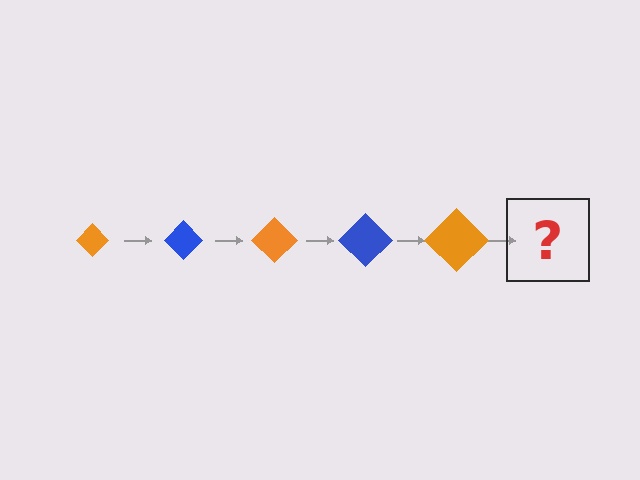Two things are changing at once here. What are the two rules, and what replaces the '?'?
The two rules are that the diamond grows larger each step and the color cycles through orange and blue. The '?' should be a blue diamond, larger than the previous one.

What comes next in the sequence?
The next element should be a blue diamond, larger than the previous one.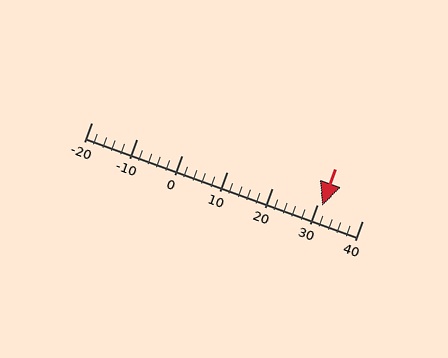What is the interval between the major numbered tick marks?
The major tick marks are spaced 10 units apart.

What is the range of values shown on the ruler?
The ruler shows values from -20 to 40.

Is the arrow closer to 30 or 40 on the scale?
The arrow is closer to 30.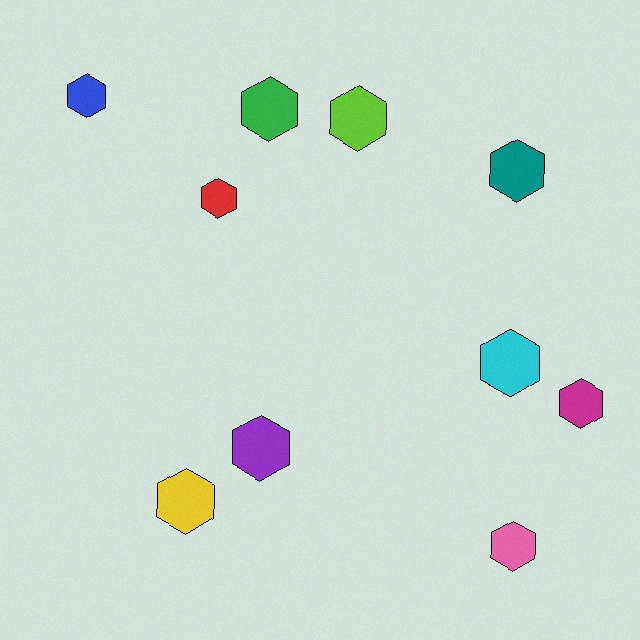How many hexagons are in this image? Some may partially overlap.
There are 10 hexagons.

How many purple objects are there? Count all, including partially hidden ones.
There is 1 purple object.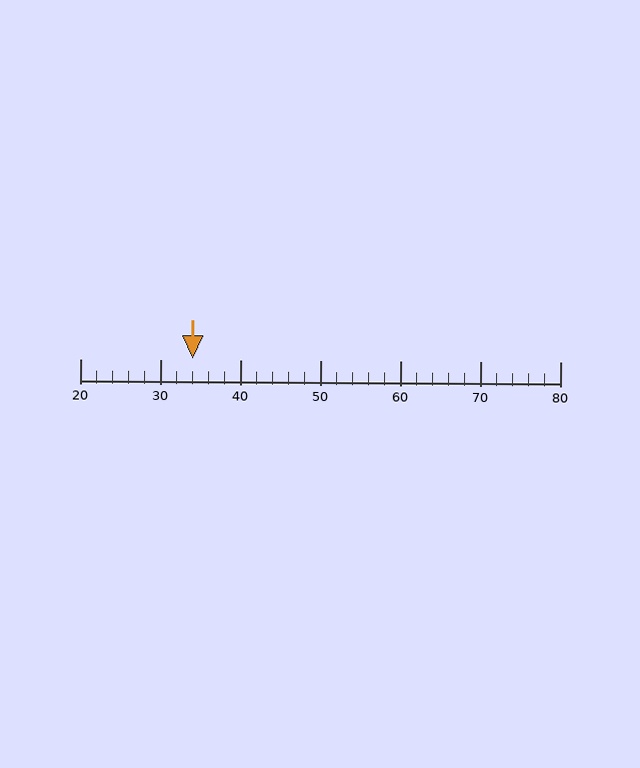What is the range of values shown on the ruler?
The ruler shows values from 20 to 80.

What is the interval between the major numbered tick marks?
The major tick marks are spaced 10 units apart.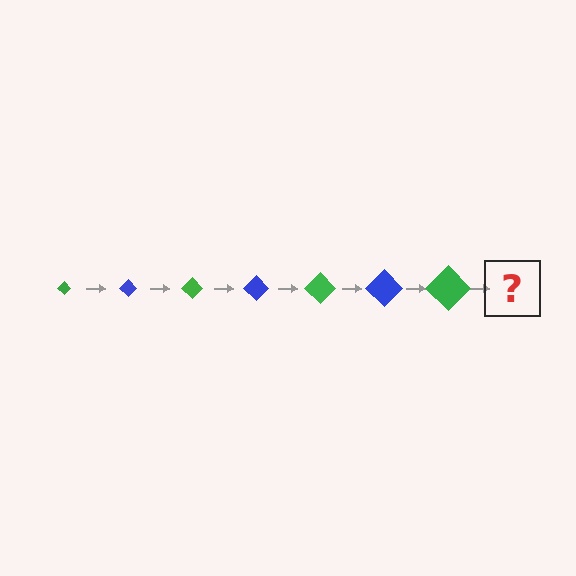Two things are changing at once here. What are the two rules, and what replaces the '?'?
The two rules are that the diamond grows larger each step and the color cycles through green and blue. The '?' should be a blue diamond, larger than the previous one.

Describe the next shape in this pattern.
It should be a blue diamond, larger than the previous one.